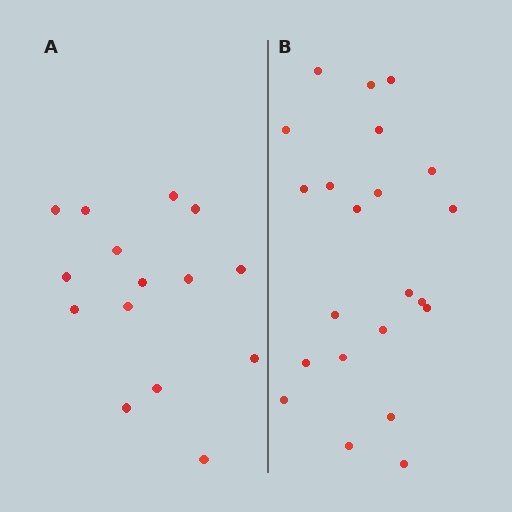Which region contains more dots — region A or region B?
Region B (the right region) has more dots.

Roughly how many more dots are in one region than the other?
Region B has roughly 8 or so more dots than region A.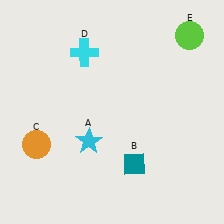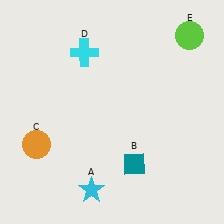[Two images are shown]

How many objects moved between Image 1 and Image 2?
1 object moved between the two images.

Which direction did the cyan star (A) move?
The cyan star (A) moved down.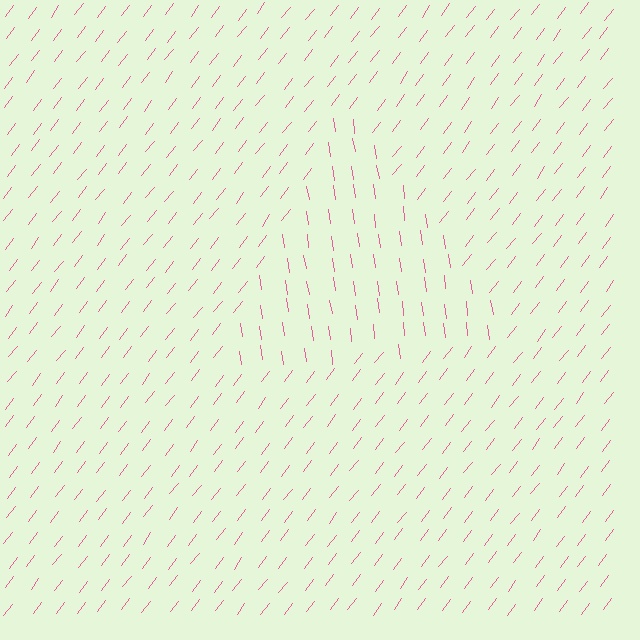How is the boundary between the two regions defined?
The boundary is defined purely by a change in line orientation (approximately 45 degrees difference). All lines are the same color and thickness.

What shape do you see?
I see a triangle.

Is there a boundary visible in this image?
Yes, there is a texture boundary formed by a change in line orientation.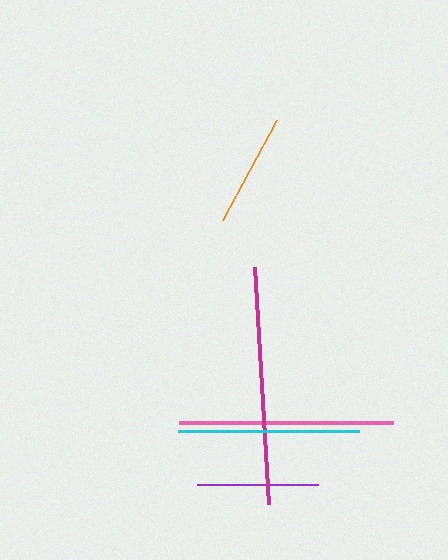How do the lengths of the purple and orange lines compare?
The purple and orange lines are approximately the same length.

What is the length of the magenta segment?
The magenta segment is approximately 237 pixels long.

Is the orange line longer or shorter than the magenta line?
The magenta line is longer than the orange line.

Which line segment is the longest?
The magenta line is the longest at approximately 237 pixels.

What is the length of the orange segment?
The orange segment is approximately 114 pixels long.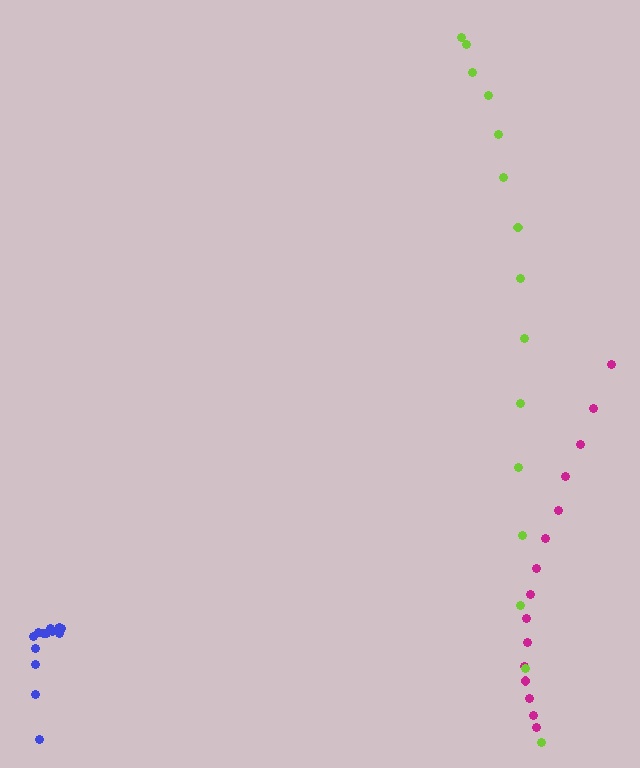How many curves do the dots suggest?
There are 3 distinct paths.